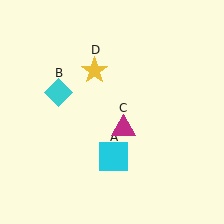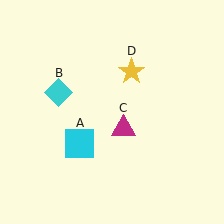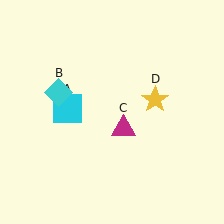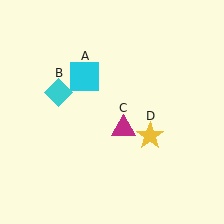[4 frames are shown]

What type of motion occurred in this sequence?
The cyan square (object A), yellow star (object D) rotated clockwise around the center of the scene.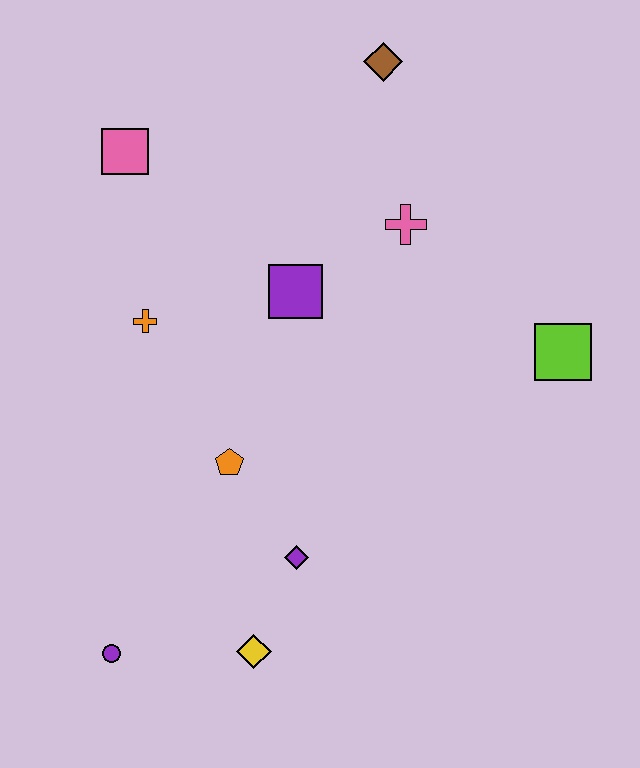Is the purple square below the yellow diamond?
No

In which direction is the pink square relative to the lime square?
The pink square is to the left of the lime square.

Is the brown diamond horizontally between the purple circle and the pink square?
No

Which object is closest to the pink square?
The orange cross is closest to the pink square.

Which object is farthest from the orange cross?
The lime square is farthest from the orange cross.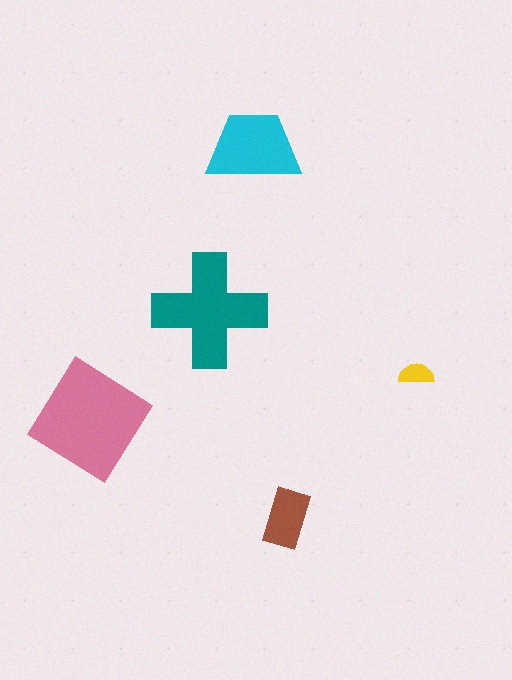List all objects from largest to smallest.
The pink diamond, the teal cross, the cyan trapezoid, the brown rectangle, the yellow semicircle.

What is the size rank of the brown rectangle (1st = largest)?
4th.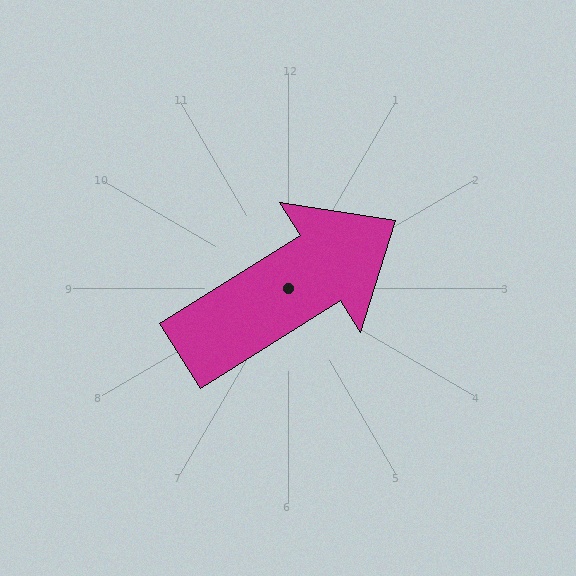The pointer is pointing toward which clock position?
Roughly 2 o'clock.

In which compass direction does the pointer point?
Northeast.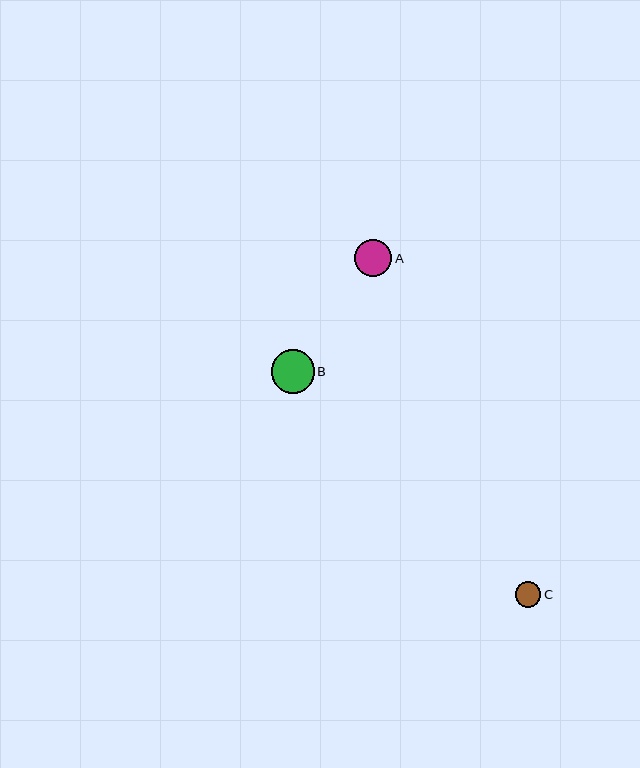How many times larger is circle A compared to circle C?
Circle A is approximately 1.5 times the size of circle C.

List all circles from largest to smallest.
From largest to smallest: B, A, C.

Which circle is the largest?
Circle B is the largest with a size of approximately 43 pixels.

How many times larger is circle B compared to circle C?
Circle B is approximately 1.7 times the size of circle C.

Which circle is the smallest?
Circle C is the smallest with a size of approximately 25 pixels.